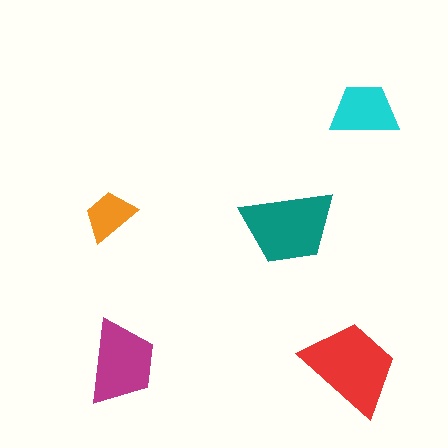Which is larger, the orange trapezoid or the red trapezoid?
The red one.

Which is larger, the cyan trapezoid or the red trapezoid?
The red one.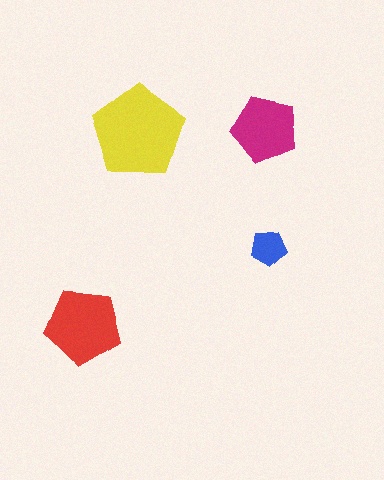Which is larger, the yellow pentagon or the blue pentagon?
The yellow one.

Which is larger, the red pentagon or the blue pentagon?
The red one.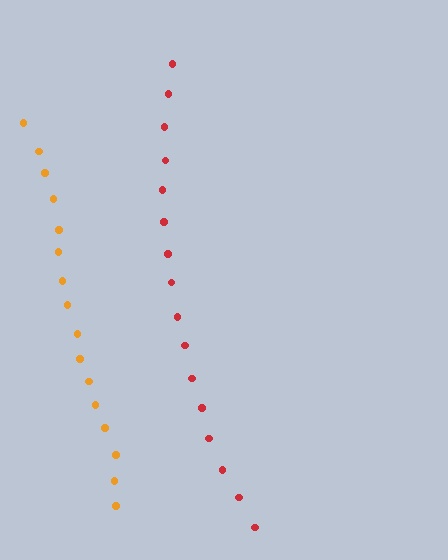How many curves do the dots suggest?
There are 2 distinct paths.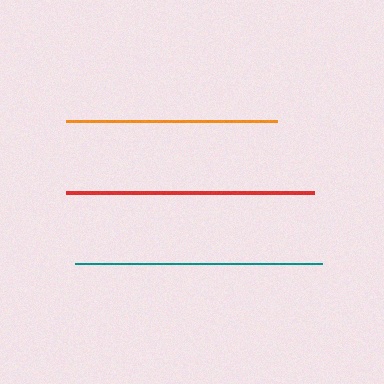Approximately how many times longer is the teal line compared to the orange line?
The teal line is approximately 1.2 times the length of the orange line.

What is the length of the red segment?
The red segment is approximately 247 pixels long.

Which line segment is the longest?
The red line is the longest at approximately 247 pixels.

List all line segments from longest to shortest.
From longest to shortest: red, teal, orange.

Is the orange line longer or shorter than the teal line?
The teal line is longer than the orange line.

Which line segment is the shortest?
The orange line is the shortest at approximately 211 pixels.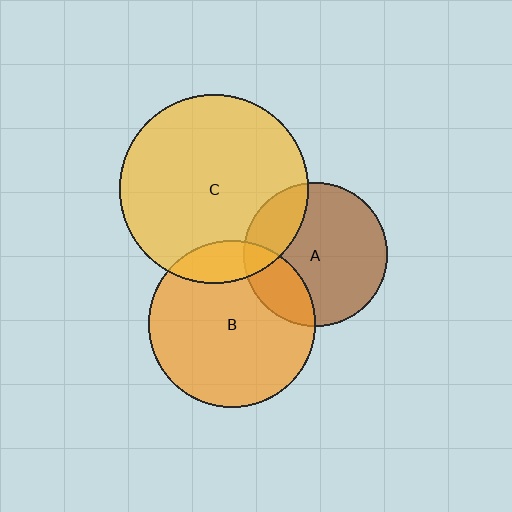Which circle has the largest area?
Circle C (yellow).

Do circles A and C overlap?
Yes.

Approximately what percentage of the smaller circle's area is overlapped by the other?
Approximately 20%.